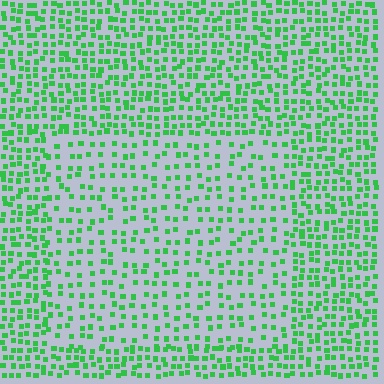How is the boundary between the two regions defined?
The boundary is defined by a change in element density (approximately 1.8x ratio). All elements are the same color, size, and shape.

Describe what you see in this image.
The image contains small green elements arranged at two different densities. A rectangle-shaped region is visible where the elements are less densely packed than the surrounding area.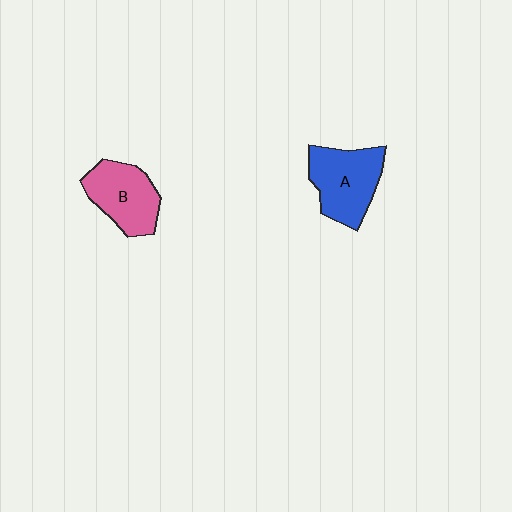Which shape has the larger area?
Shape A (blue).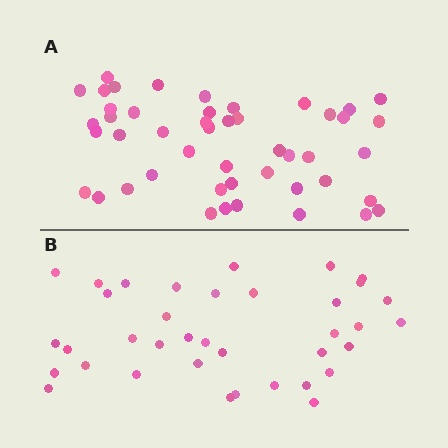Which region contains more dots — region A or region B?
Region A (the top region) has more dots.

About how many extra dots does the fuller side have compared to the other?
Region A has roughly 10 or so more dots than region B.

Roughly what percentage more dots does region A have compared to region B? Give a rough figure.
About 25% more.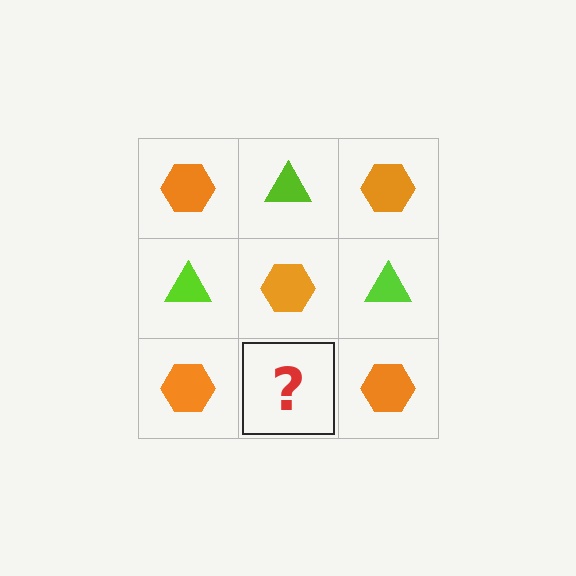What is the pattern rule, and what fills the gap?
The rule is that it alternates orange hexagon and lime triangle in a checkerboard pattern. The gap should be filled with a lime triangle.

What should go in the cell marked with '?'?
The missing cell should contain a lime triangle.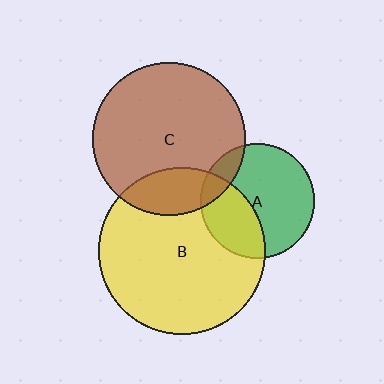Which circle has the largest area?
Circle B (yellow).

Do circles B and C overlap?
Yes.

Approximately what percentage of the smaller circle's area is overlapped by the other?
Approximately 20%.